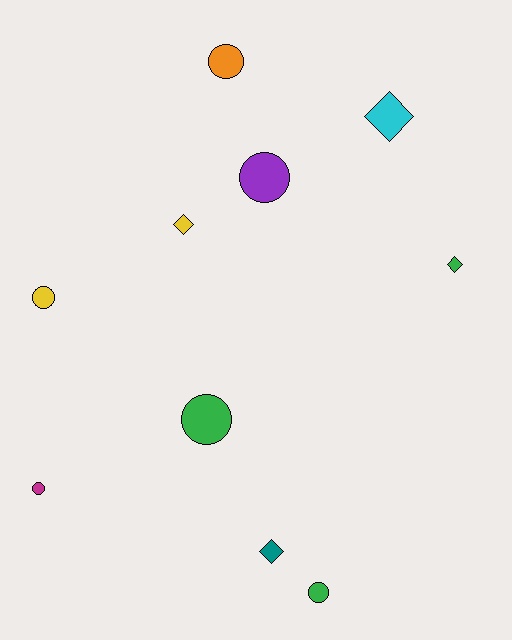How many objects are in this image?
There are 10 objects.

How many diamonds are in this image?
There are 4 diamonds.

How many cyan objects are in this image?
There is 1 cyan object.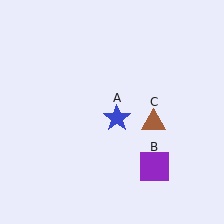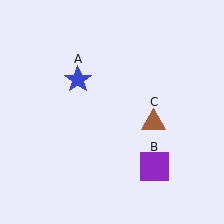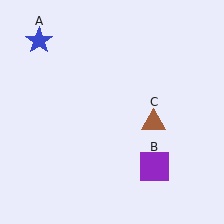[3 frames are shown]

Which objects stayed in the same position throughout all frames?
Purple square (object B) and brown triangle (object C) remained stationary.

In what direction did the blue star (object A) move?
The blue star (object A) moved up and to the left.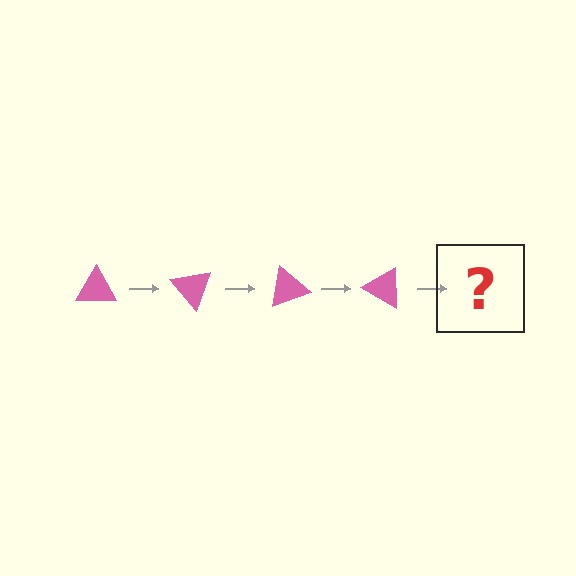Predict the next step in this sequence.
The next step is a pink triangle rotated 200 degrees.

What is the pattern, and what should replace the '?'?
The pattern is that the triangle rotates 50 degrees each step. The '?' should be a pink triangle rotated 200 degrees.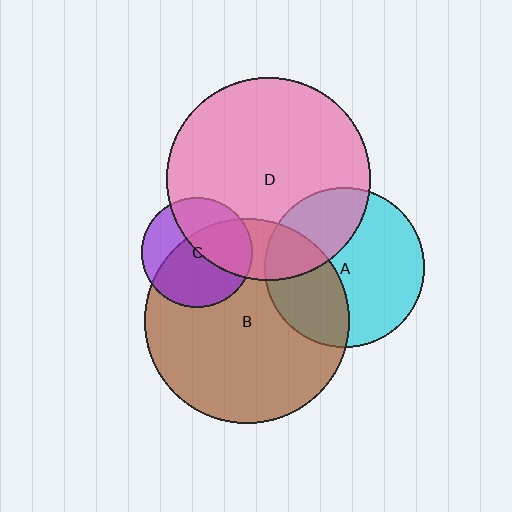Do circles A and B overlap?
Yes.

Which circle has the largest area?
Circle B (brown).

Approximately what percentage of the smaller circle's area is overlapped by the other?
Approximately 35%.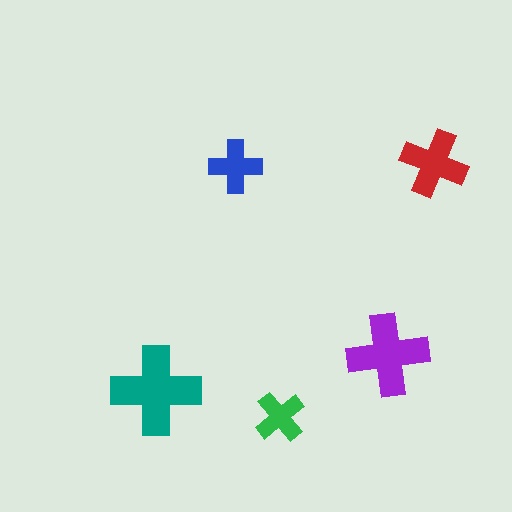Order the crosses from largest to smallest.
the teal one, the purple one, the red one, the blue one, the green one.